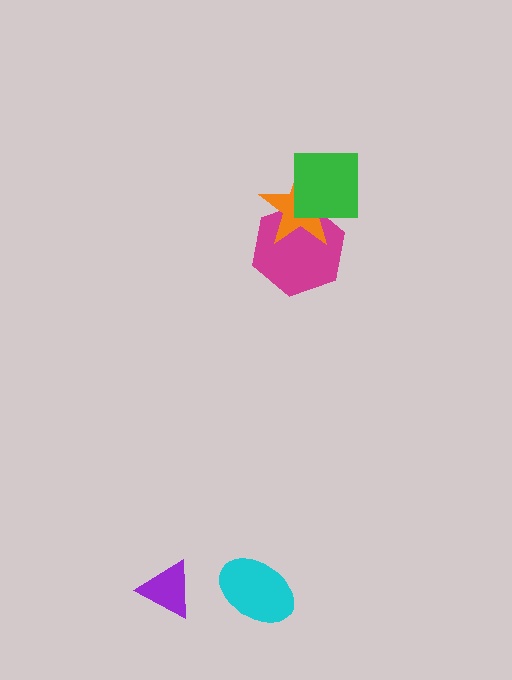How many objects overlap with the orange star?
2 objects overlap with the orange star.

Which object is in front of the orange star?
The green square is in front of the orange star.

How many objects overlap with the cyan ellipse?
0 objects overlap with the cyan ellipse.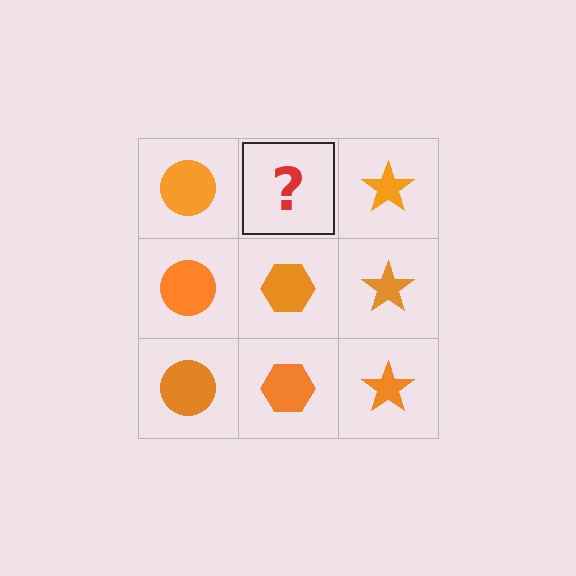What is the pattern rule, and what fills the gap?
The rule is that each column has a consistent shape. The gap should be filled with an orange hexagon.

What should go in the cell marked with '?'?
The missing cell should contain an orange hexagon.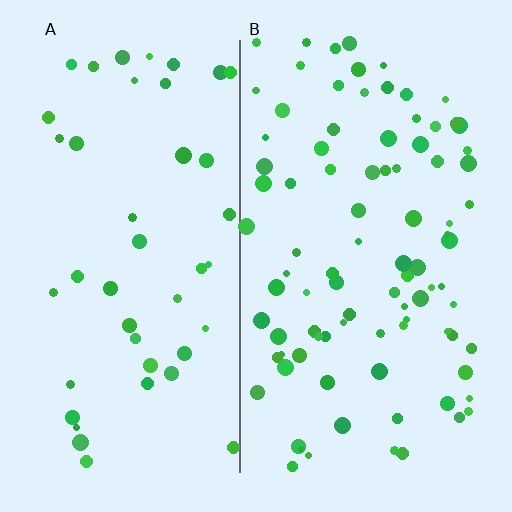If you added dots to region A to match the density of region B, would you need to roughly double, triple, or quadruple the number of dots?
Approximately double.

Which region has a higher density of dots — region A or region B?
B (the right).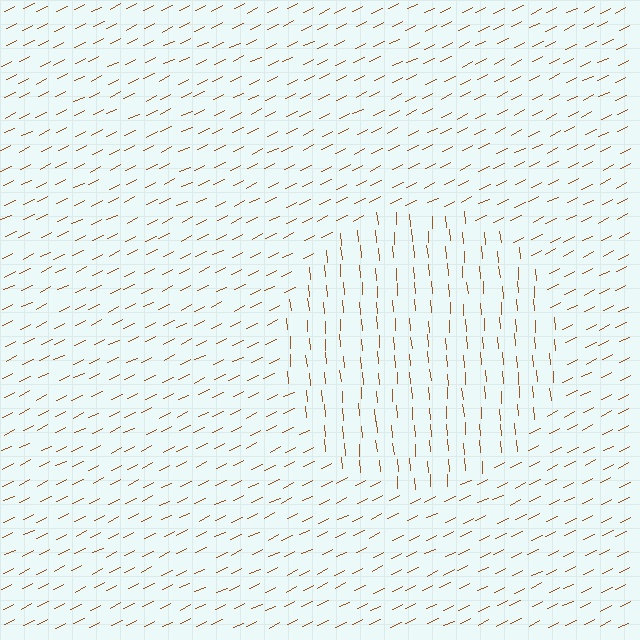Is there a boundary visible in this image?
Yes, there is a texture boundary formed by a change in line orientation.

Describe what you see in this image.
The image is filled with small brown line segments. A circle region in the image has lines oriented differently from the surrounding lines, creating a visible texture boundary.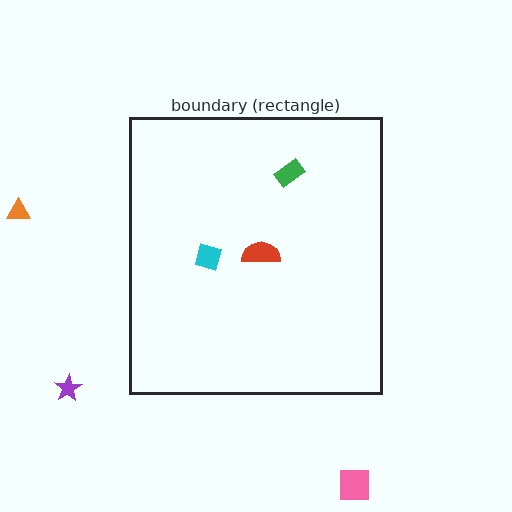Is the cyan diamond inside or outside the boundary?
Inside.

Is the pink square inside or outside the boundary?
Outside.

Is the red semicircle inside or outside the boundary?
Inside.